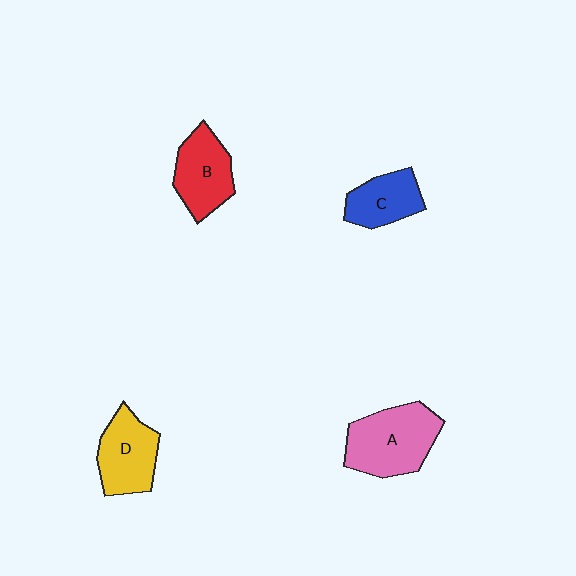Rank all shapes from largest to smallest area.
From largest to smallest: A (pink), D (yellow), B (red), C (blue).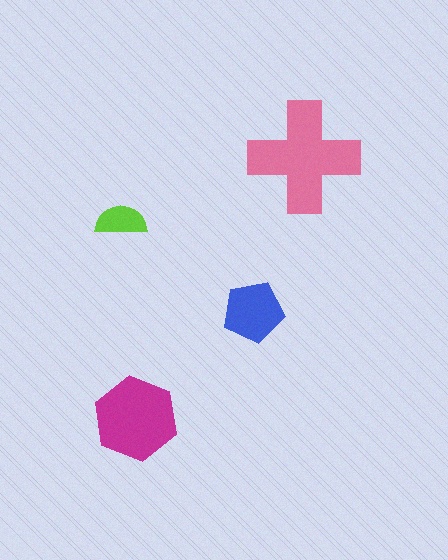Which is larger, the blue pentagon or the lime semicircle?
The blue pentagon.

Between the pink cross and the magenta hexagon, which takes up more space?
The pink cross.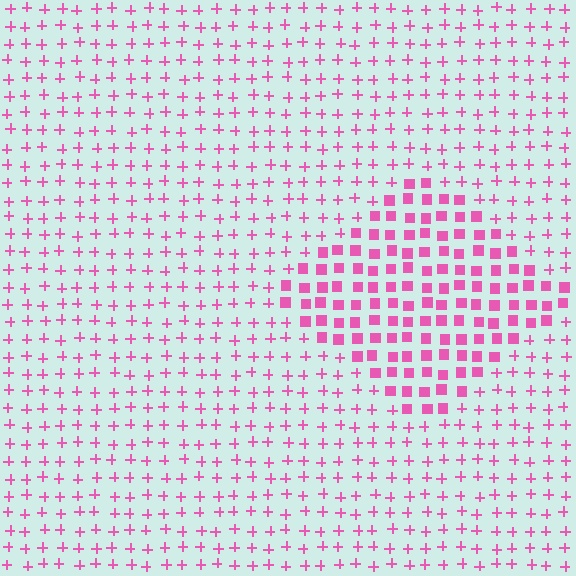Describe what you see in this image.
The image is filled with small pink elements arranged in a uniform grid. A diamond-shaped region contains squares, while the surrounding area contains plus signs. The boundary is defined purely by the change in element shape.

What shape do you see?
I see a diamond.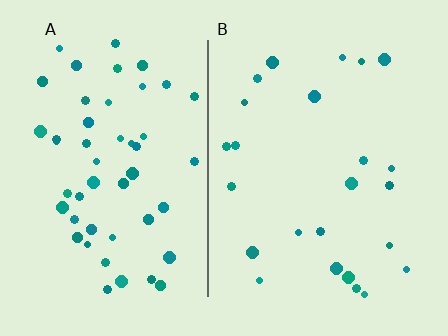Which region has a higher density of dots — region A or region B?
A (the left).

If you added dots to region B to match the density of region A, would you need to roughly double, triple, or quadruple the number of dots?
Approximately double.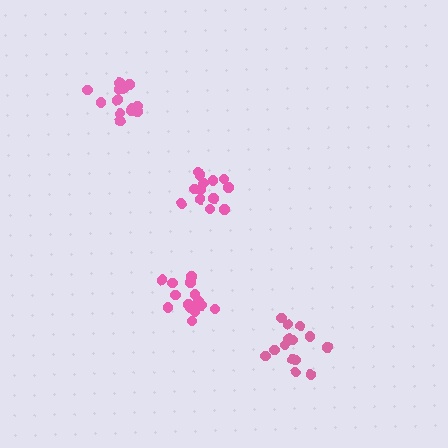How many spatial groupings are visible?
There are 4 spatial groupings.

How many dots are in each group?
Group 1: 15 dots, Group 2: 15 dots, Group 3: 14 dots, Group 4: 14 dots (58 total).